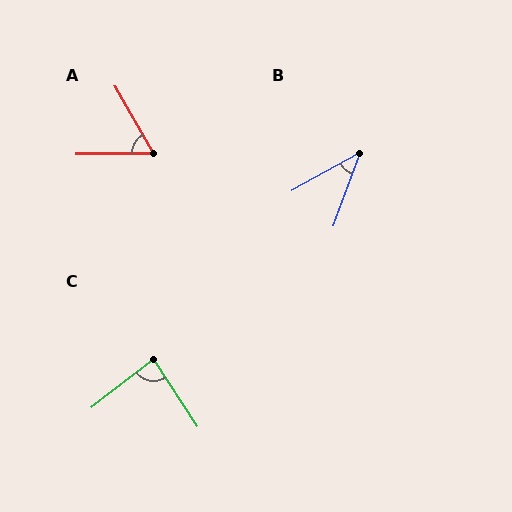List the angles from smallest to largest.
B (41°), A (60°), C (85°).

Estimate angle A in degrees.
Approximately 60 degrees.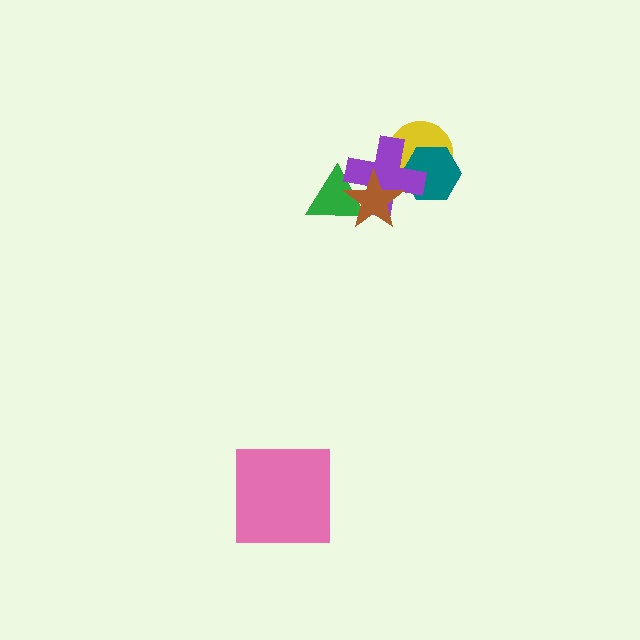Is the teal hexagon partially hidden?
Yes, it is partially covered by another shape.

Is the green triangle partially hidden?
Yes, it is partially covered by another shape.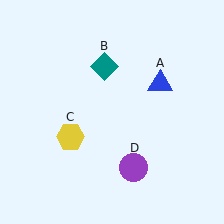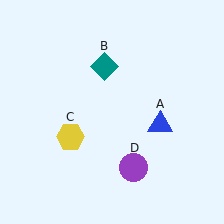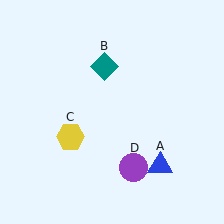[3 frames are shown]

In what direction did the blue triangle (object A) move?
The blue triangle (object A) moved down.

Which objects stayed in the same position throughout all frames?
Teal diamond (object B) and yellow hexagon (object C) and purple circle (object D) remained stationary.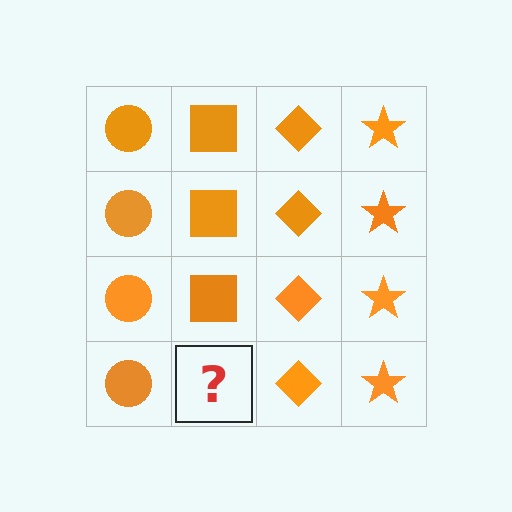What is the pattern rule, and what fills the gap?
The rule is that each column has a consistent shape. The gap should be filled with an orange square.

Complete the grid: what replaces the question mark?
The question mark should be replaced with an orange square.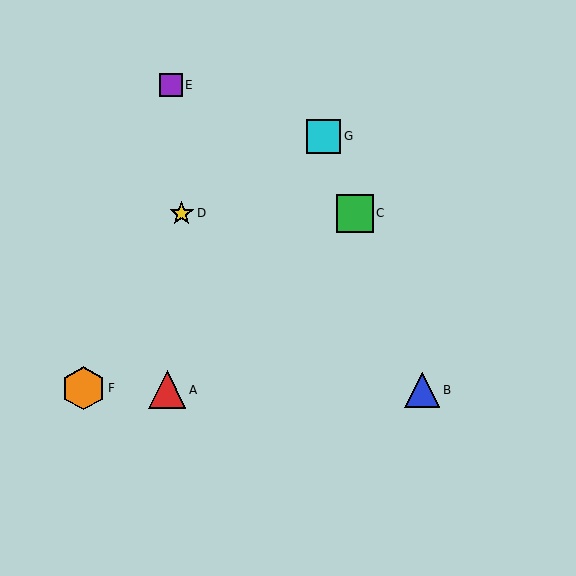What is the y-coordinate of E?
Object E is at y≈85.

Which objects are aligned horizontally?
Objects C, D are aligned horizontally.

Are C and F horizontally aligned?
No, C is at y≈213 and F is at y≈388.